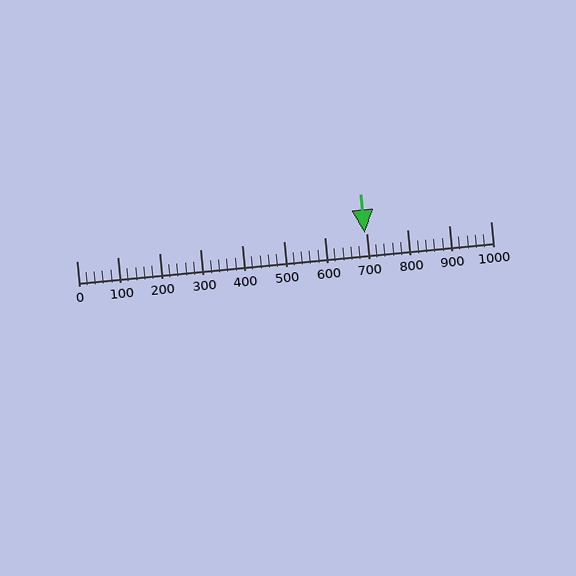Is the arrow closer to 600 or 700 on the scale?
The arrow is closer to 700.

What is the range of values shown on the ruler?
The ruler shows values from 0 to 1000.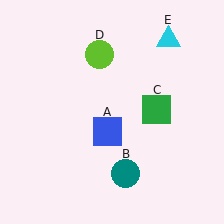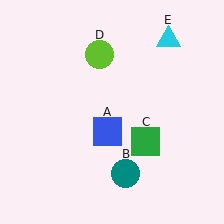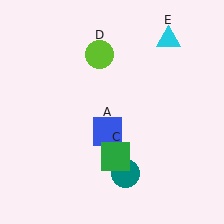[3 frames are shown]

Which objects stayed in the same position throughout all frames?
Blue square (object A) and teal circle (object B) and lime circle (object D) and cyan triangle (object E) remained stationary.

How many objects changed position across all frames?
1 object changed position: green square (object C).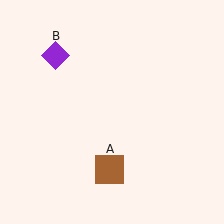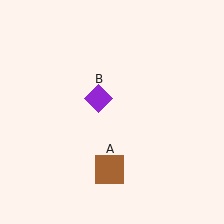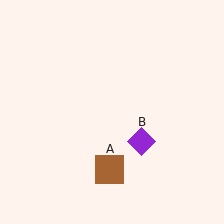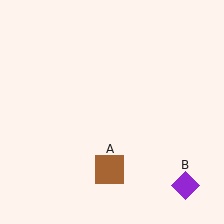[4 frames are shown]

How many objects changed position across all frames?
1 object changed position: purple diamond (object B).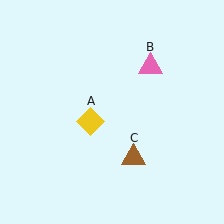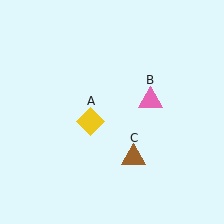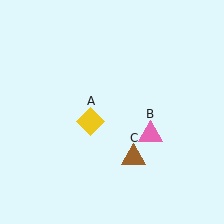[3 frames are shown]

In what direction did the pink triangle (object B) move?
The pink triangle (object B) moved down.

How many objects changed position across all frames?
1 object changed position: pink triangle (object B).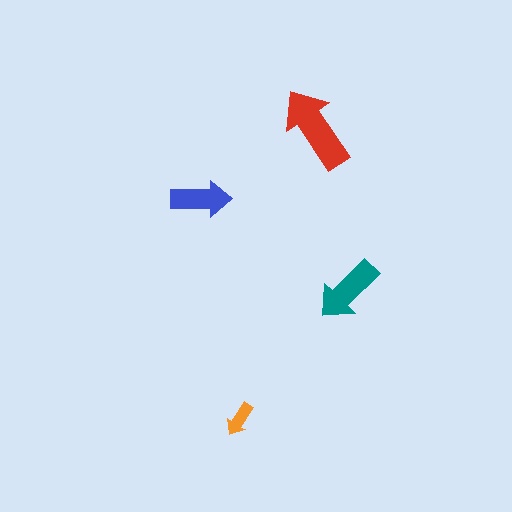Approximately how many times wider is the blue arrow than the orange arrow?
About 2 times wider.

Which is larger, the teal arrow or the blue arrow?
The teal one.